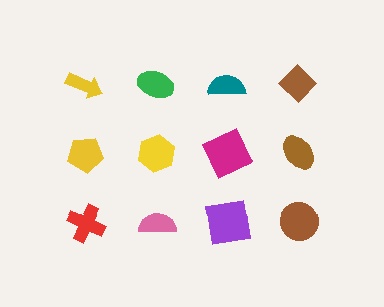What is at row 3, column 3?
A purple square.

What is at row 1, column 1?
A yellow arrow.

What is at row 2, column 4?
A brown ellipse.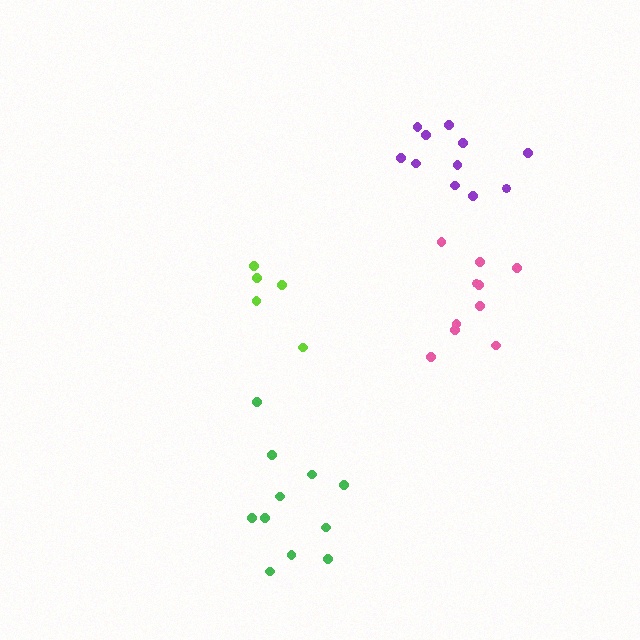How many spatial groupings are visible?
There are 4 spatial groupings.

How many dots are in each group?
Group 1: 5 dots, Group 2: 10 dots, Group 3: 11 dots, Group 4: 11 dots (37 total).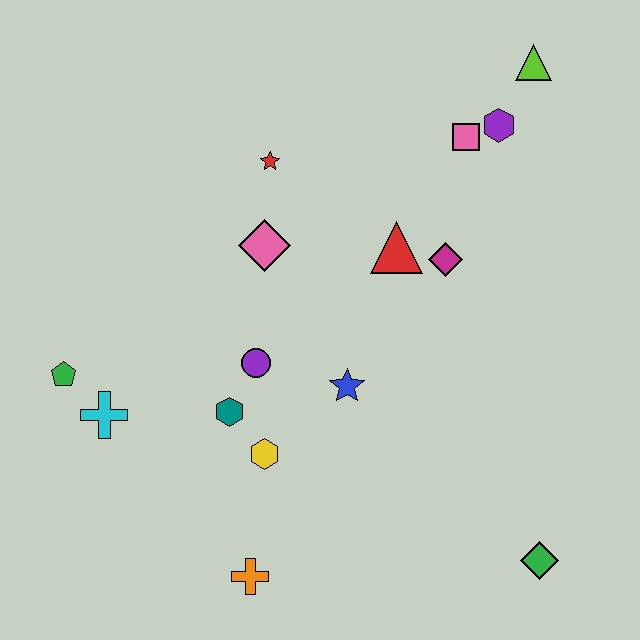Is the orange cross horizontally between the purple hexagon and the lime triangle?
No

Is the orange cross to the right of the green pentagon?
Yes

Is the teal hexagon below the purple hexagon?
Yes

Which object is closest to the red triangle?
The magenta diamond is closest to the red triangle.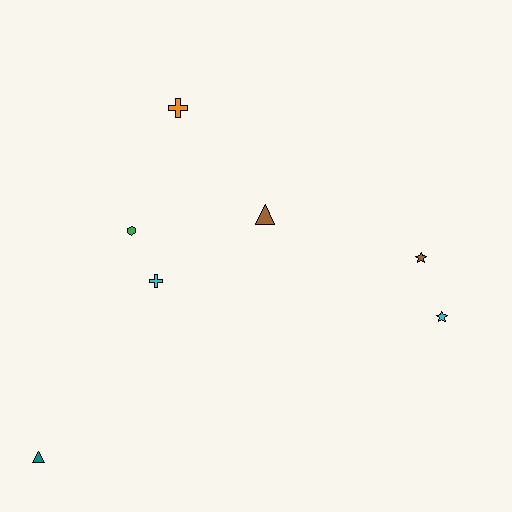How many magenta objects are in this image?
There are no magenta objects.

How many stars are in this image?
There are 2 stars.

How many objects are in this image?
There are 7 objects.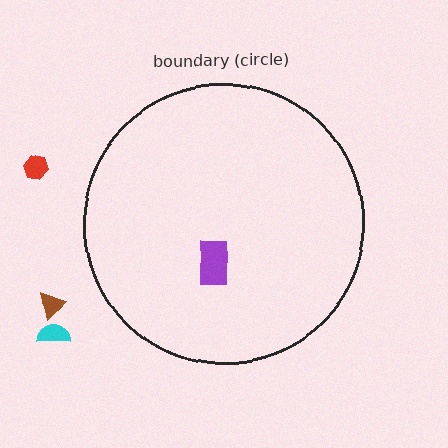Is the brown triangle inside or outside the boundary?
Outside.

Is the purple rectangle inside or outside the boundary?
Inside.